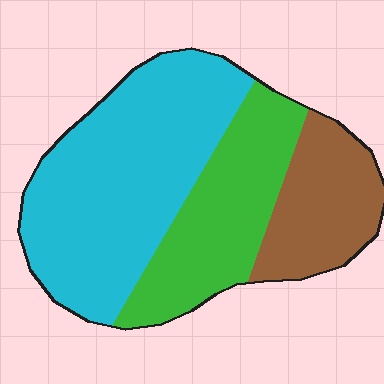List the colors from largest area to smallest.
From largest to smallest: cyan, green, brown.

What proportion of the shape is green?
Green covers about 30% of the shape.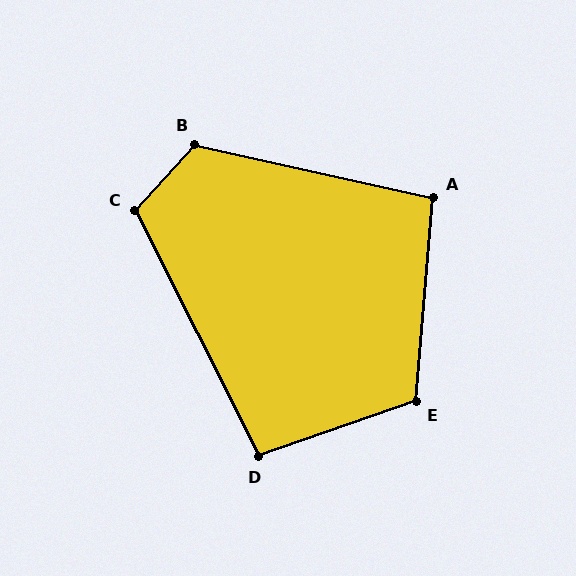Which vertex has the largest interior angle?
B, at approximately 119 degrees.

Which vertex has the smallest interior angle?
D, at approximately 97 degrees.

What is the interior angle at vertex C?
Approximately 112 degrees (obtuse).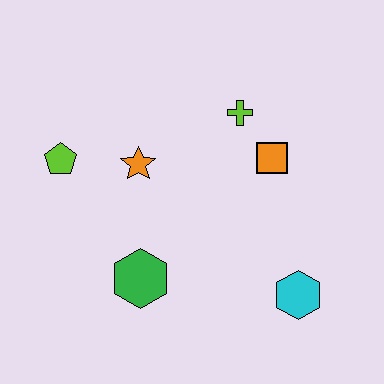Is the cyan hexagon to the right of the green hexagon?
Yes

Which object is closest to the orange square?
The lime cross is closest to the orange square.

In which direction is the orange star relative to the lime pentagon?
The orange star is to the right of the lime pentagon.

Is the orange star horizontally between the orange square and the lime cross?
No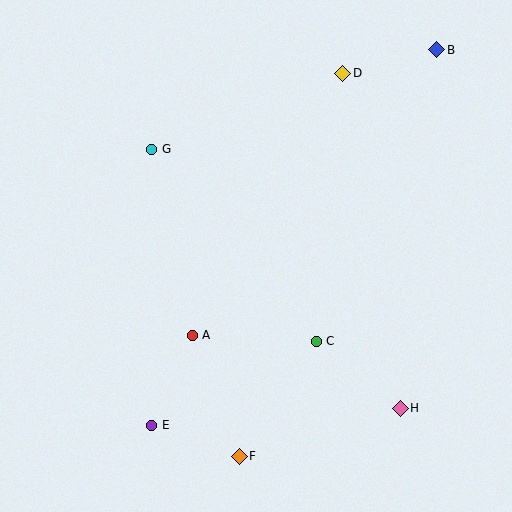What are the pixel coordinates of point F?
Point F is at (239, 456).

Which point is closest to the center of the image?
Point A at (192, 335) is closest to the center.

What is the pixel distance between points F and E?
The distance between F and E is 93 pixels.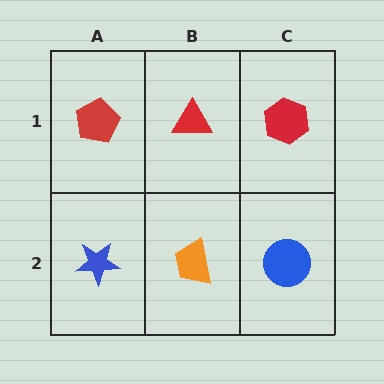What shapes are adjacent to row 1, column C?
A blue circle (row 2, column C), a red triangle (row 1, column B).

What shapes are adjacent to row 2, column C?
A red hexagon (row 1, column C), an orange trapezoid (row 2, column B).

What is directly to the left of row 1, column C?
A red triangle.